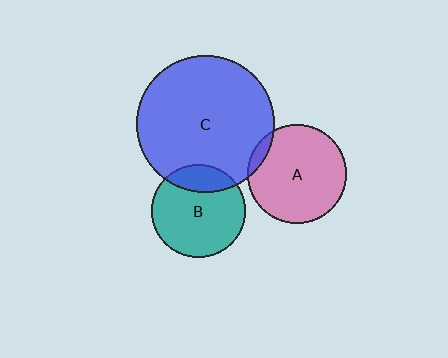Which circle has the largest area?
Circle C (blue).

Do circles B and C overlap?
Yes.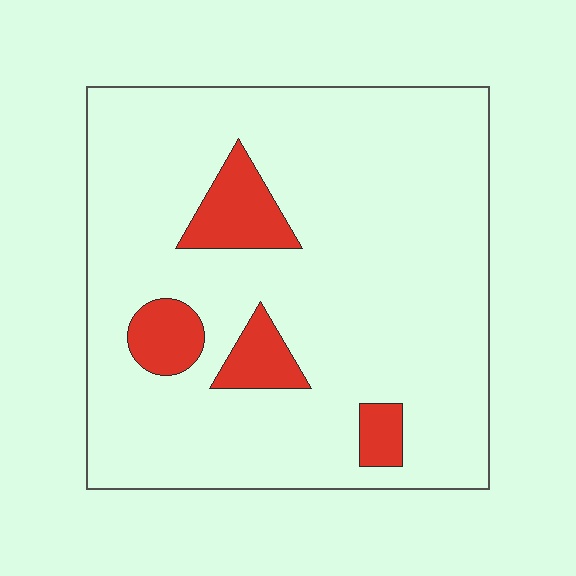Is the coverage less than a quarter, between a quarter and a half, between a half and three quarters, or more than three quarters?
Less than a quarter.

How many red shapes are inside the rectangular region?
4.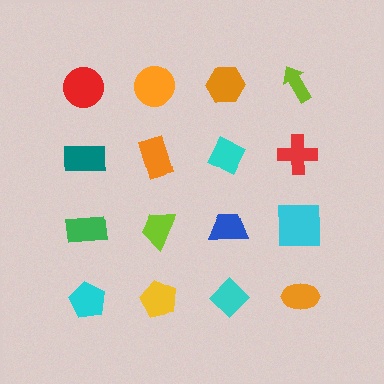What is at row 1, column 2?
An orange circle.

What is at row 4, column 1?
A cyan pentagon.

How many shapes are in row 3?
4 shapes.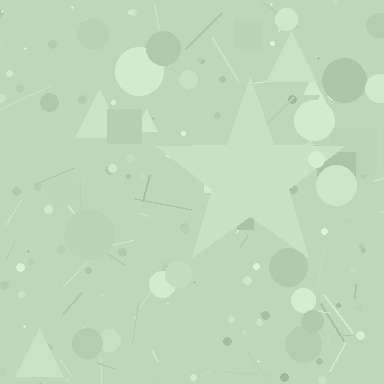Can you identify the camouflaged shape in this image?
The camouflaged shape is a star.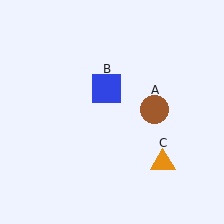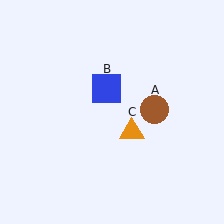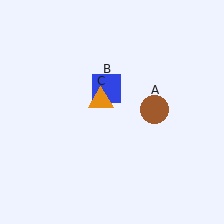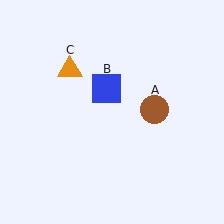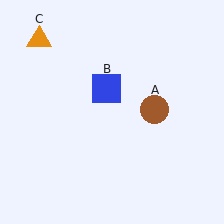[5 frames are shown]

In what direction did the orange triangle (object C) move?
The orange triangle (object C) moved up and to the left.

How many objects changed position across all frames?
1 object changed position: orange triangle (object C).